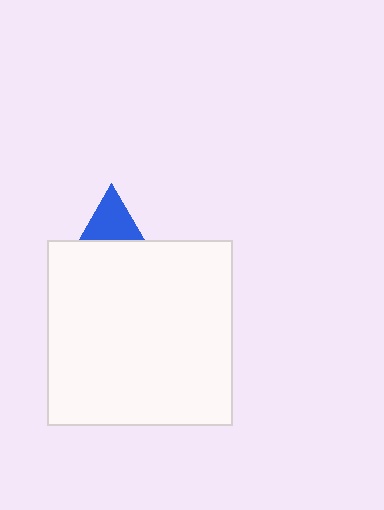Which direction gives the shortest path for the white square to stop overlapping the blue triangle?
Moving down gives the shortest separation.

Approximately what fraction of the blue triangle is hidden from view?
Roughly 62% of the blue triangle is hidden behind the white square.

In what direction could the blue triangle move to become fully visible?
The blue triangle could move up. That would shift it out from behind the white square entirely.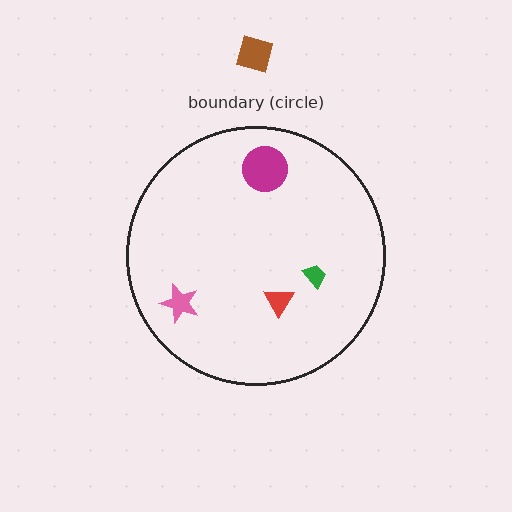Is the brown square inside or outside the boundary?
Outside.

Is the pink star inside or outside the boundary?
Inside.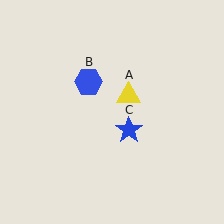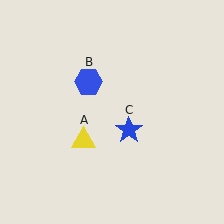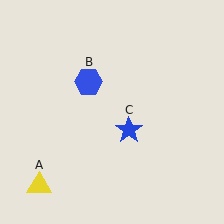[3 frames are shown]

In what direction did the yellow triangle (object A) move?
The yellow triangle (object A) moved down and to the left.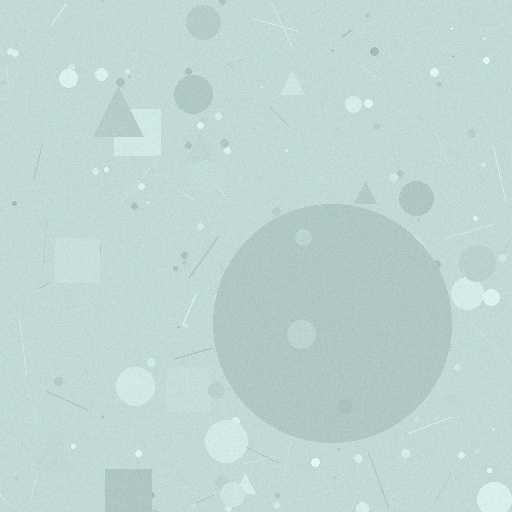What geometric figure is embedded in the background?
A circle is embedded in the background.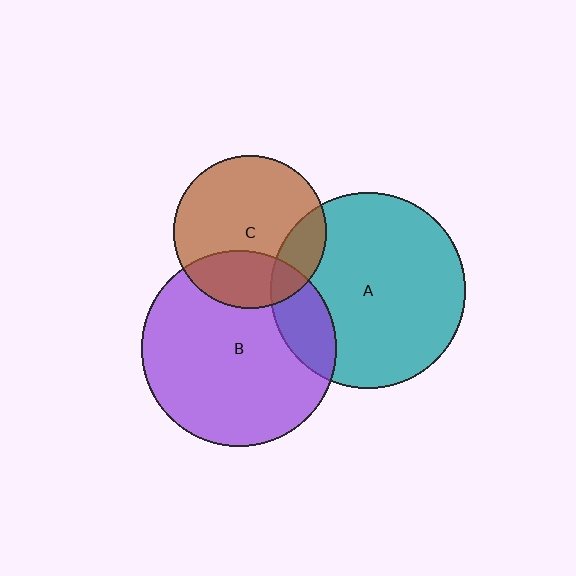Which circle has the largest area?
Circle A (teal).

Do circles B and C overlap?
Yes.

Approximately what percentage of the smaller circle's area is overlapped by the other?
Approximately 25%.